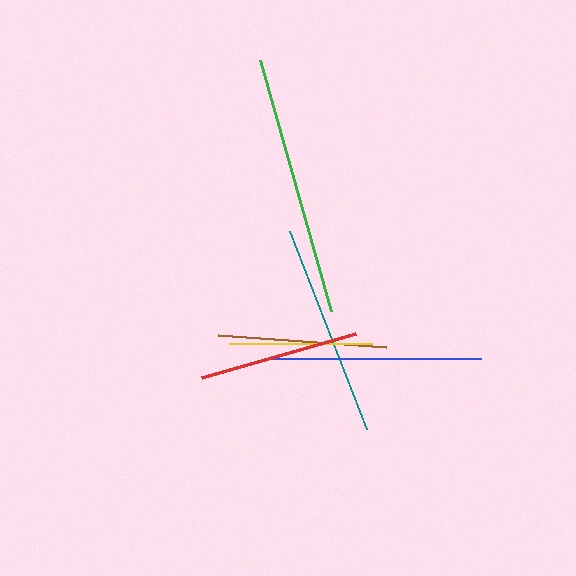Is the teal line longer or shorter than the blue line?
The teal line is longer than the blue line.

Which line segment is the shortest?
The yellow line is the shortest at approximately 143 pixels.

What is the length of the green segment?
The green segment is approximately 261 pixels long.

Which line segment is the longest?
The green line is the longest at approximately 261 pixels.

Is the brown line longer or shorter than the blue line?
The blue line is longer than the brown line.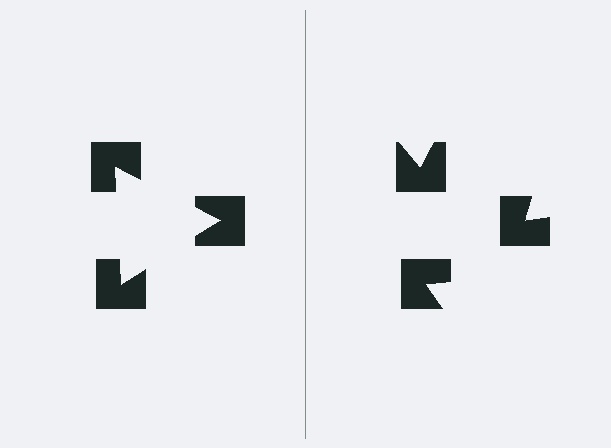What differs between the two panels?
The notched squares are positioned identically on both sides; only the wedge orientations differ. On the left they align to a triangle; on the right they are misaligned.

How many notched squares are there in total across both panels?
6 — 3 on each side.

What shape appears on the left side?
An illusory triangle.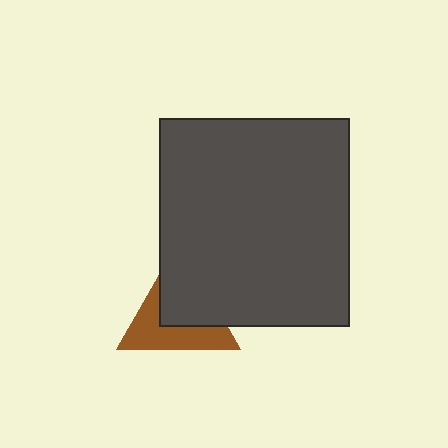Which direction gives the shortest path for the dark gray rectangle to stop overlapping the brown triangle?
Moving toward the upper-right gives the shortest separation.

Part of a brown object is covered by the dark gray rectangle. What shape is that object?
It is a triangle.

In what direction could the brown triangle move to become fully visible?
The brown triangle could move toward the lower-left. That would shift it out from behind the dark gray rectangle entirely.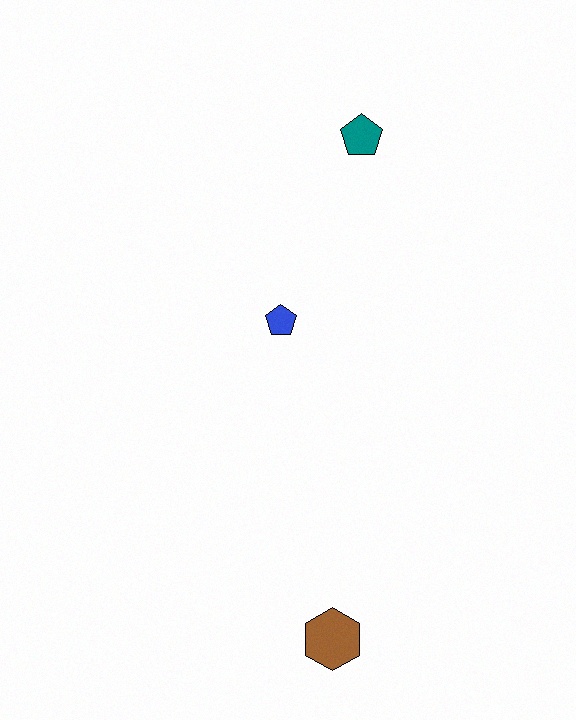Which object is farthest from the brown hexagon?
The teal pentagon is farthest from the brown hexagon.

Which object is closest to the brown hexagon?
The blue pentagon is closest to the brown hexagon.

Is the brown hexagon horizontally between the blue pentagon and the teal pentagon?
Yes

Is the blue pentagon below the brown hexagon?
No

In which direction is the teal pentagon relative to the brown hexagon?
The teal pentagon is above the brown hexagon.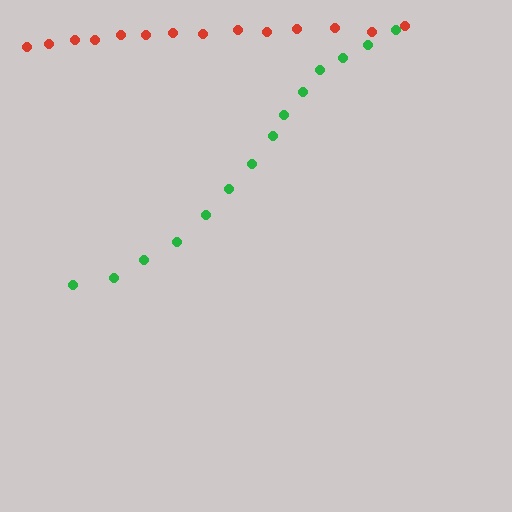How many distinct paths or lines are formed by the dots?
There are 2 distinct paths.